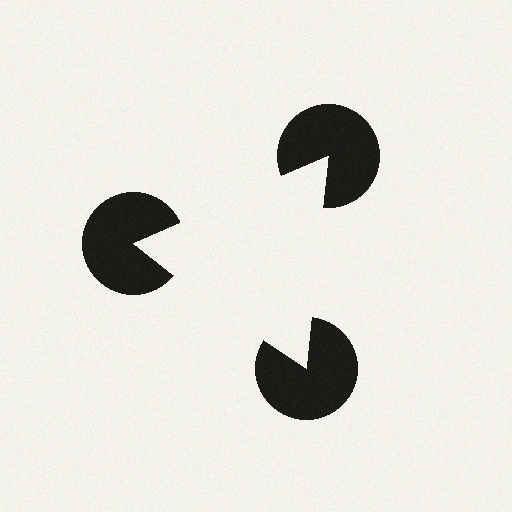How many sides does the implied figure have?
3 sides.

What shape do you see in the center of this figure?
An illusory triangle — its edges are inferred from the aligned wedge cuts in the pac-man discs, not physically drawn.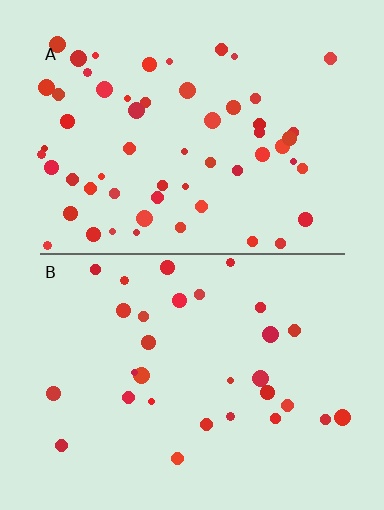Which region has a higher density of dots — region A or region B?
A (the top).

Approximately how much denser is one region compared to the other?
Approximately 1.9× — region A over region B.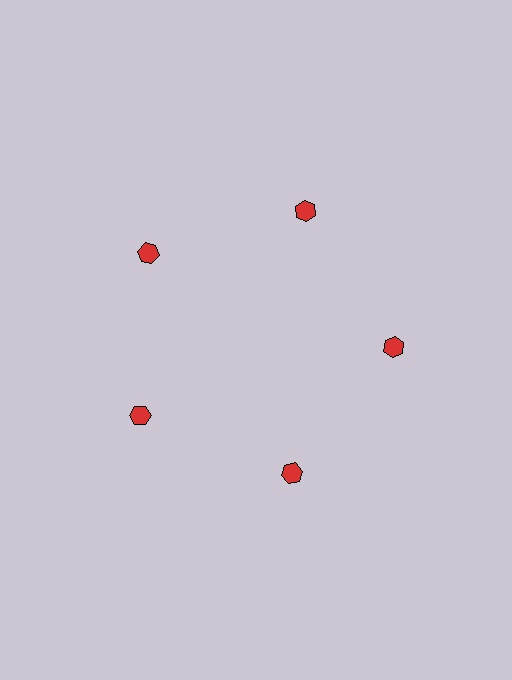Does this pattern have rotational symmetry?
Yes, this pattern has 5-fold rotational symmetry. It looks the same after rotating 72 degrees around the center.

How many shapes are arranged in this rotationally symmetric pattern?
There are 5 shapes, arranged in 5 groups of 1.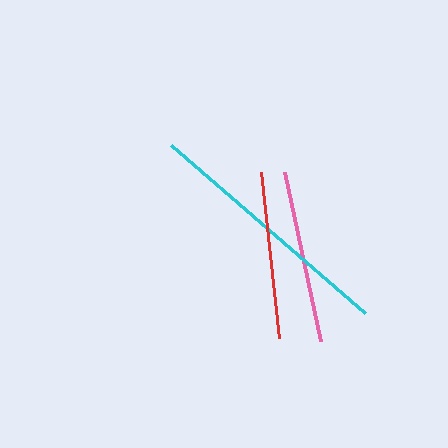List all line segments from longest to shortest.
From longest to shortest: cyan, pink, red.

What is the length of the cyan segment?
The cyan segment is approximately 257 pixels long.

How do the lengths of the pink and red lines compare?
The pink and red lines are approximately the same length.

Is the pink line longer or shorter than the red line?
The pink line is longer than the red line.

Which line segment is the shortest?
The red line is the shortest at approximately 167 pixels.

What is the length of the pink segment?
The pink segment is approximately 174 pixels long.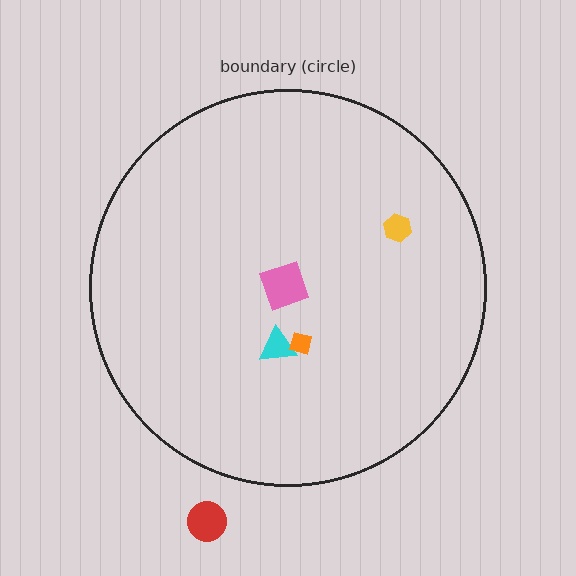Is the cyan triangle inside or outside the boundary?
Inside.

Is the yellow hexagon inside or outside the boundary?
Inside.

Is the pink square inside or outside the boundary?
Inside.